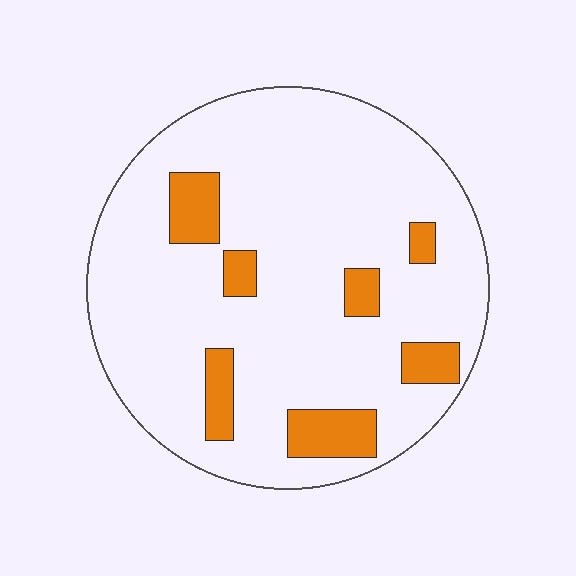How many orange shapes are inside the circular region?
7.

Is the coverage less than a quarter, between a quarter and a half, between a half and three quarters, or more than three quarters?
Less than a quarter.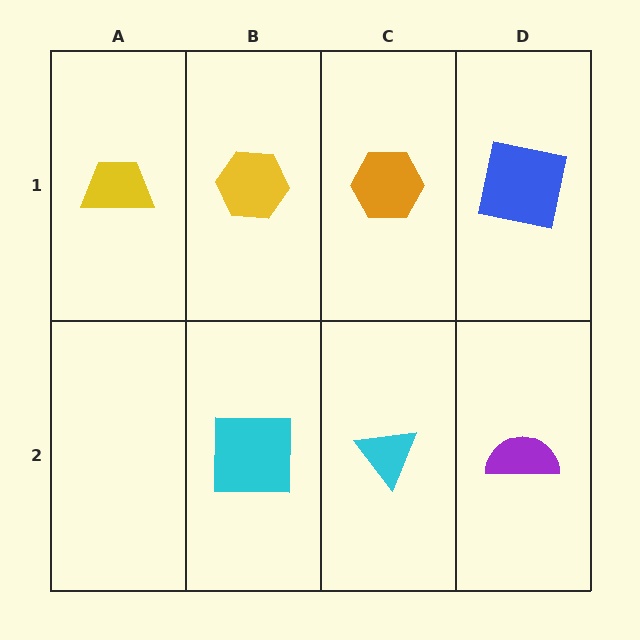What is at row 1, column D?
A blue square.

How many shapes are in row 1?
4 shapes.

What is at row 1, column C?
An orange hexagon.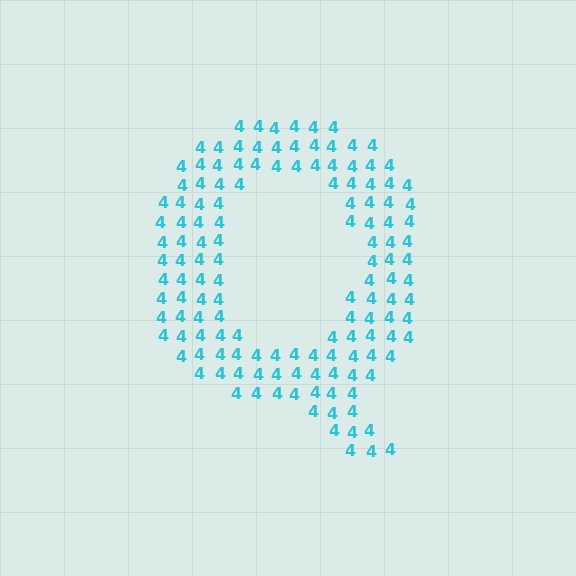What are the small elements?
The small elements are digit 4's.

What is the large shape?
The large shape is the letter Q.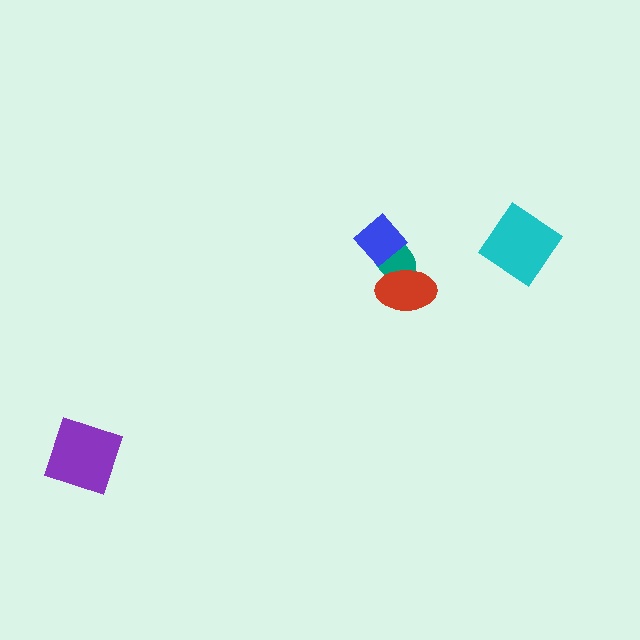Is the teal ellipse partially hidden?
Yes, it is partially covered by another shape.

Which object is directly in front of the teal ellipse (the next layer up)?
The blue diamond is directly in front of the teal ellipse.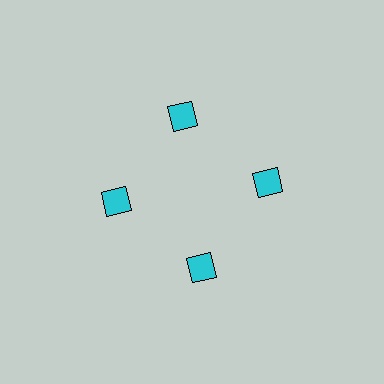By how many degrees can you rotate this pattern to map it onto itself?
The pattern maps onto itself every 90 degrees of rotation.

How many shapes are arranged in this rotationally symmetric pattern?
There are 4 shapes, arranged in 4 groups of 1.